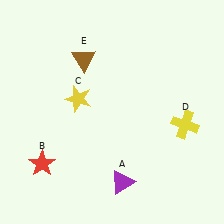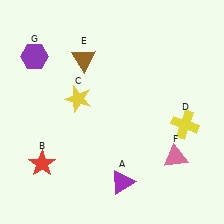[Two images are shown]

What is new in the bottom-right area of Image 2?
A pink triangle (F) was added in the bottom-right area of Image 2.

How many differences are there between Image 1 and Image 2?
There are 2 differences between the two images.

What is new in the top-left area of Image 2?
A purple hexagon (G) was added in the top-left area of Image 2.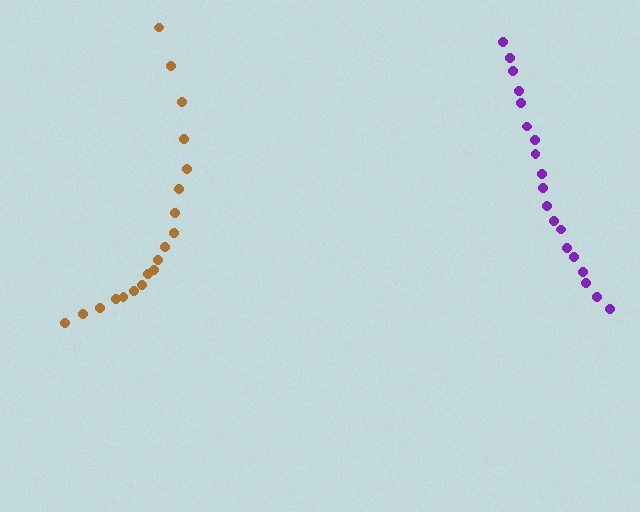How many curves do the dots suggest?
There are 2 distinct paths.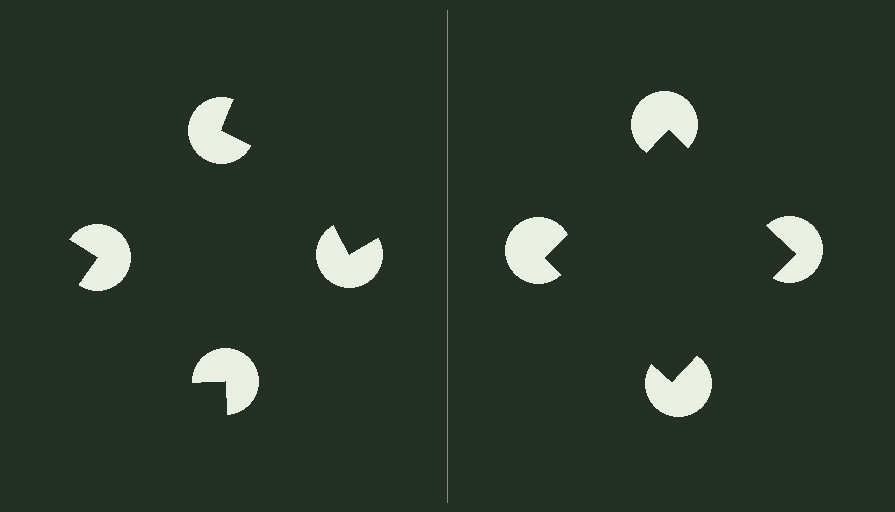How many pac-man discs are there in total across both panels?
8 — 4 on each side.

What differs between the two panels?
The pac-man discs are positioned identically on both sides; only the wedge orientations differ. On the right they align to a square; on the left they are misaligned.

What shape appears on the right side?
An illusory square.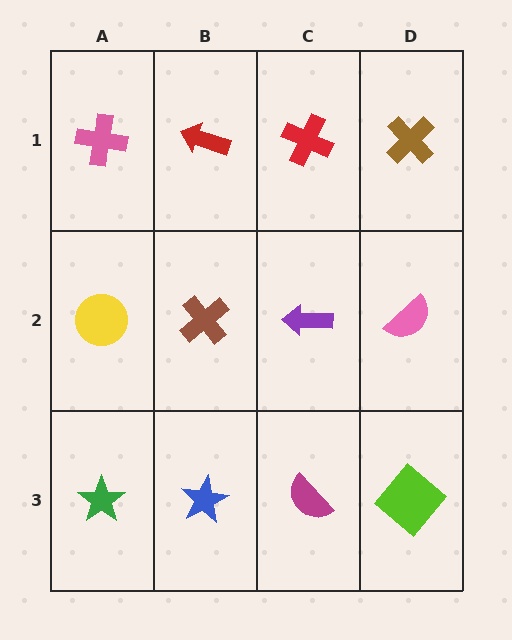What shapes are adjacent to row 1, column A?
A yellow circle (row 2, column A), a red arrow (row 1, column B).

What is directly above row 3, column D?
A pink semicircle.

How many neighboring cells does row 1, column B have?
3.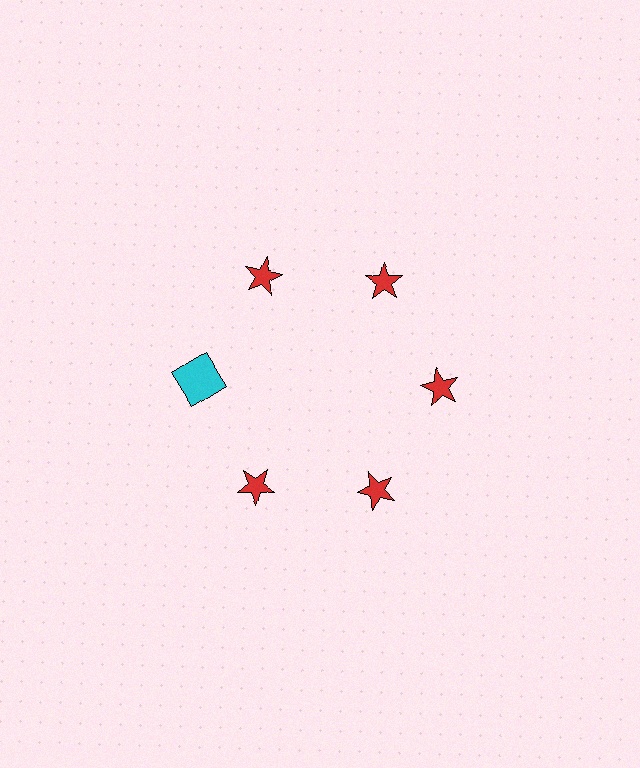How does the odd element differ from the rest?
It differs in both color (cyan instead of red) and shape (square instead of star).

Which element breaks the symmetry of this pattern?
The cyan square at roughly the 9 o'clock position breaks the symmetry. All other shapes are red stars.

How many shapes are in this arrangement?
There are 6 shapes arranged in a ring pattern.